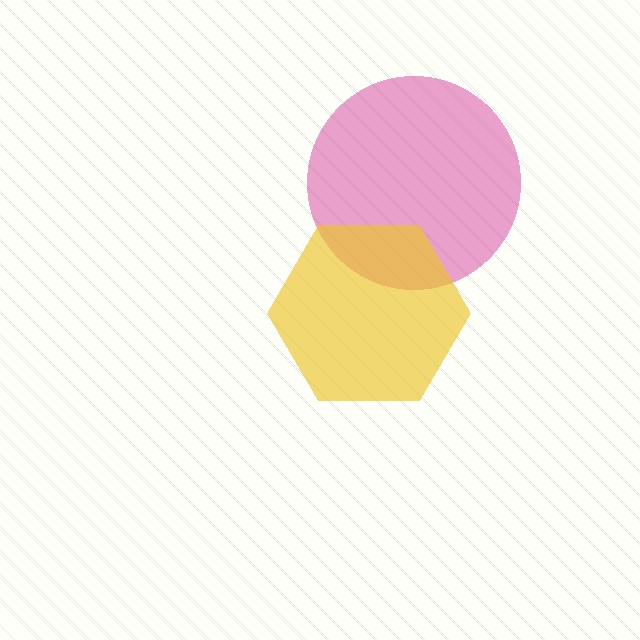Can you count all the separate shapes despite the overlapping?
Yes, there are 2 separate shapes.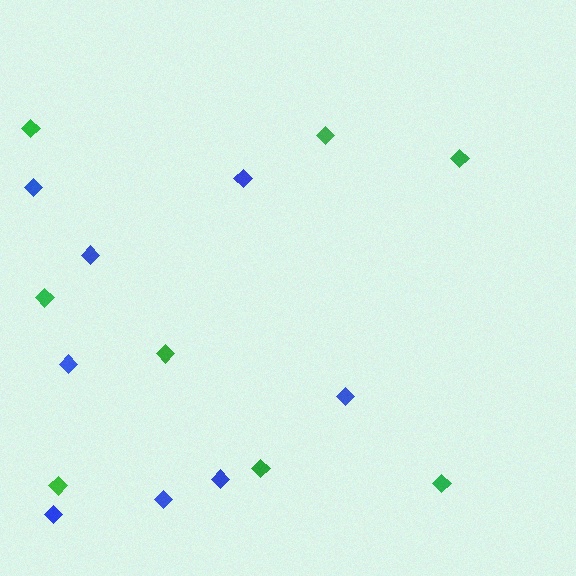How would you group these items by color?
There are 2 groups: one group of green diamonds (8) and one group of blue diamonds (8).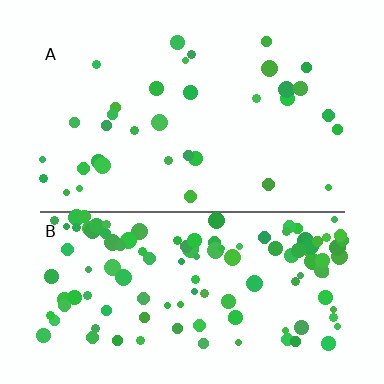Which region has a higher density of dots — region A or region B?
B (the bottom).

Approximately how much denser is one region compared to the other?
Approximately 3.6× — region B over region A.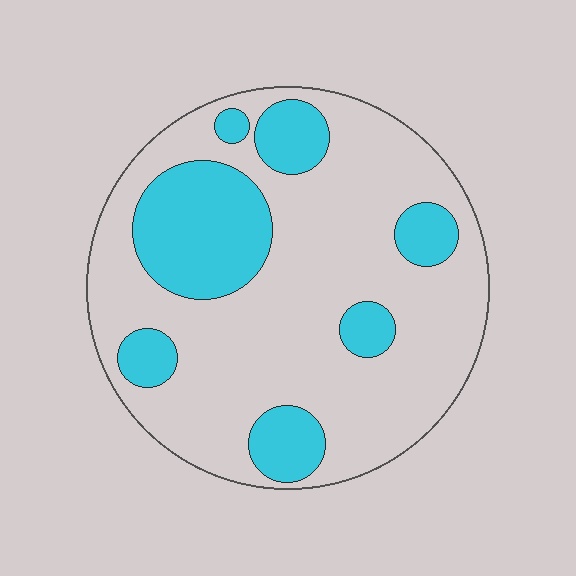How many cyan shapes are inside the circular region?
7.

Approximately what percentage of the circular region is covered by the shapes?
Approximately 25%.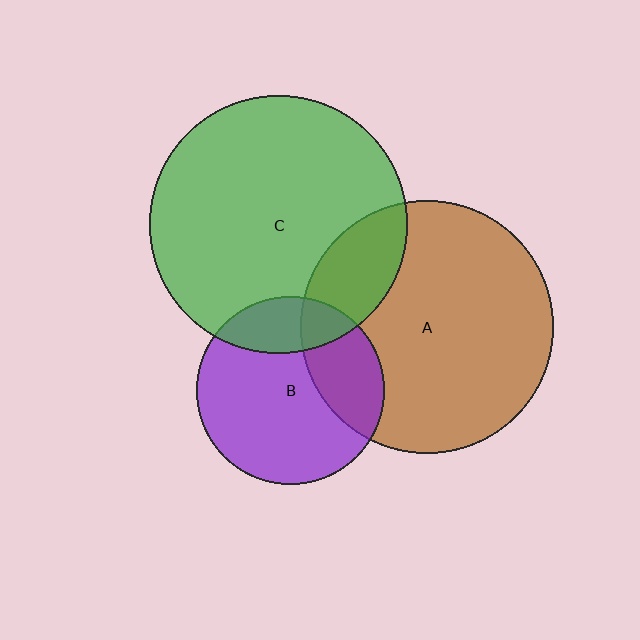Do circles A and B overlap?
Yes.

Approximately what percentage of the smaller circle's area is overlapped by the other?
Approximately 25%.